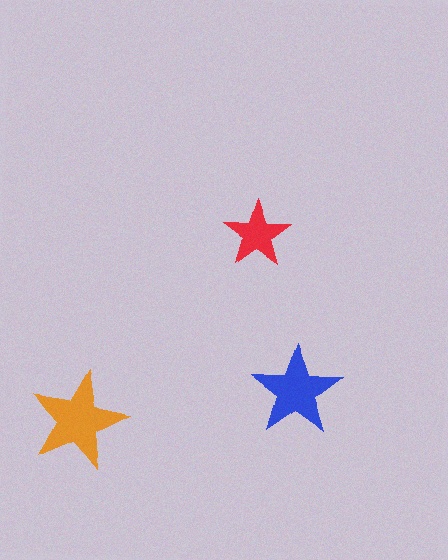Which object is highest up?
The red star is topmost.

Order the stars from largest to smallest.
the orange one, the blue one, the red one.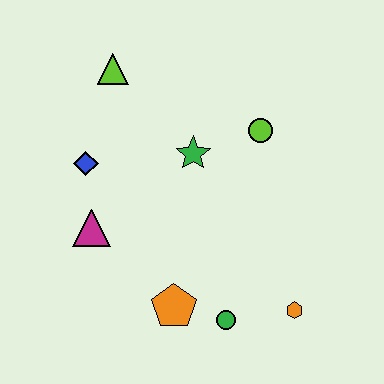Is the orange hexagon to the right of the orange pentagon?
Yes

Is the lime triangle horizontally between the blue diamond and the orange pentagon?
Yes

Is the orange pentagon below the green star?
Yes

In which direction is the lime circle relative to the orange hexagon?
The lime circle is above the orange hexagon.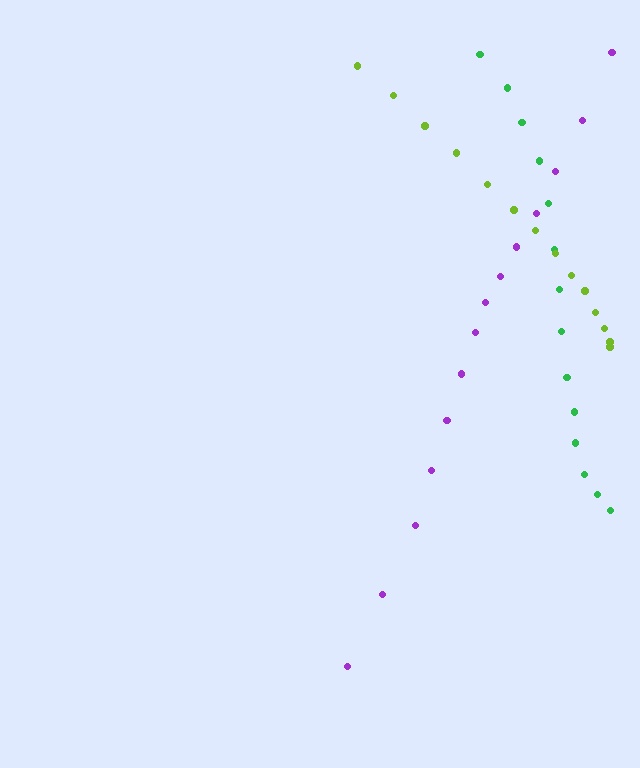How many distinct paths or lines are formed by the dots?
There are 3 distinct paths.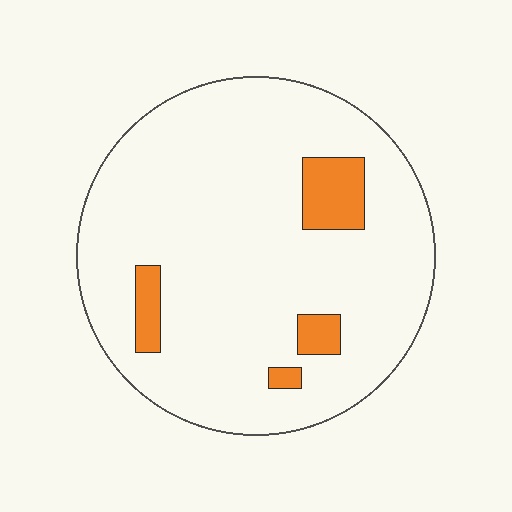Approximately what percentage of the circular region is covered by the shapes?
Approximately 10%.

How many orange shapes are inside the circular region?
4.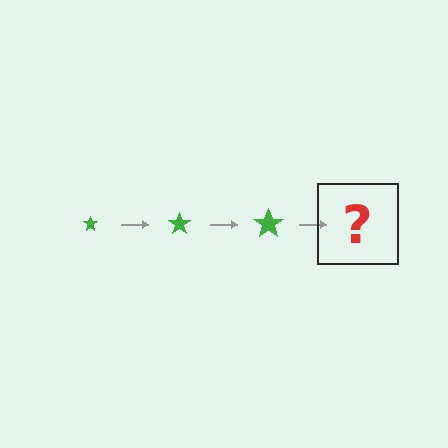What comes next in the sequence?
The next element should be a green star, larger than the previous one.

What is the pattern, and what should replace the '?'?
The pattern is that the star gets progressively larger each step. The '?' should be a green star, larger than the previous one.